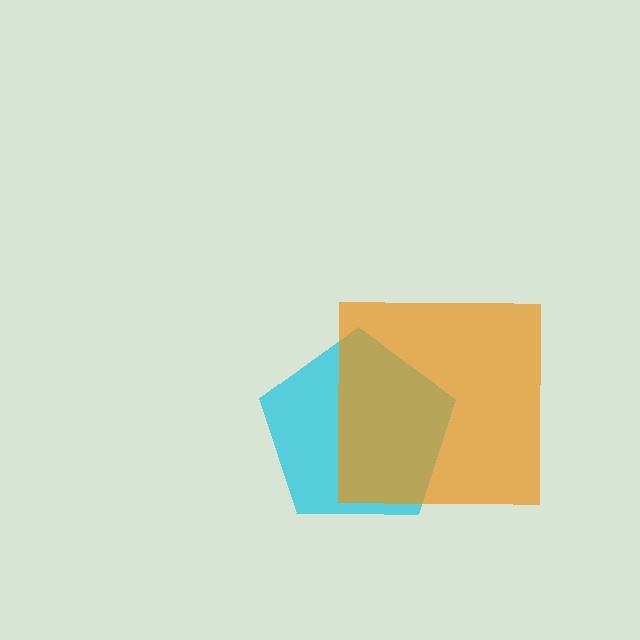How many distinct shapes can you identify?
There are 2 distinct shapes: a cyan pentagon, an orange square.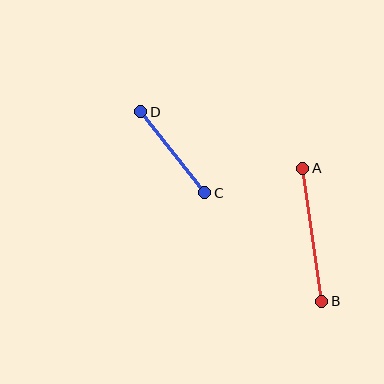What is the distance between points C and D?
The distance is approximately 103 pixels.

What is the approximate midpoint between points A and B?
The midpoint is at approximately (312, 235) pixels.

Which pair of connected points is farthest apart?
Points A and B are farthest apart.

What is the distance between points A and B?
The distance is approximately 134 pixels.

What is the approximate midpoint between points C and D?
The midpoint is at approximately (173, 152) pixels.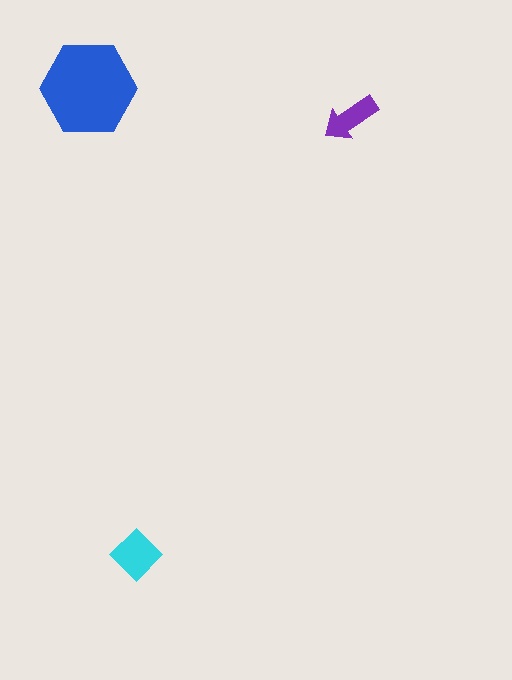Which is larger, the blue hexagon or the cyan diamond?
The blue hexagon.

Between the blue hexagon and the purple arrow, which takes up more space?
The blue hexagon.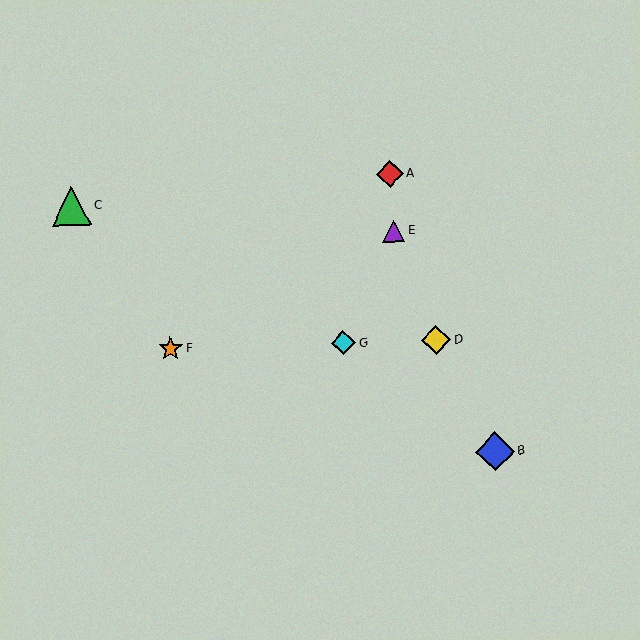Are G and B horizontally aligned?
No, G is at y≈343 and B is at y≈452.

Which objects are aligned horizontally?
Objects D, F, G are aligned horizontally.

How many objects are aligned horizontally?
3 objects (D, F, G) are aligned horizontally.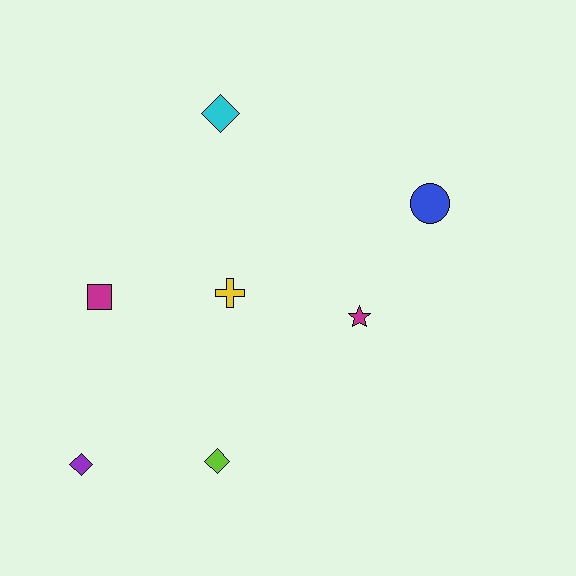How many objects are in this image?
There are 7 objects.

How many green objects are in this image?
There are no green objects.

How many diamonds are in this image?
There are 3 diamonds.